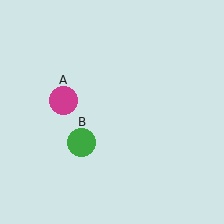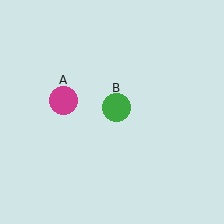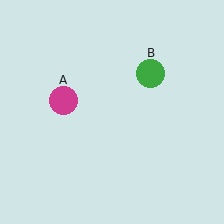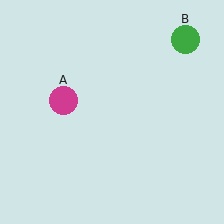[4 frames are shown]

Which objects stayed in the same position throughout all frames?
Magenta circle (object A) remained stationary.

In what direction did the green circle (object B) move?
The green circle (object B) moved up and to the right.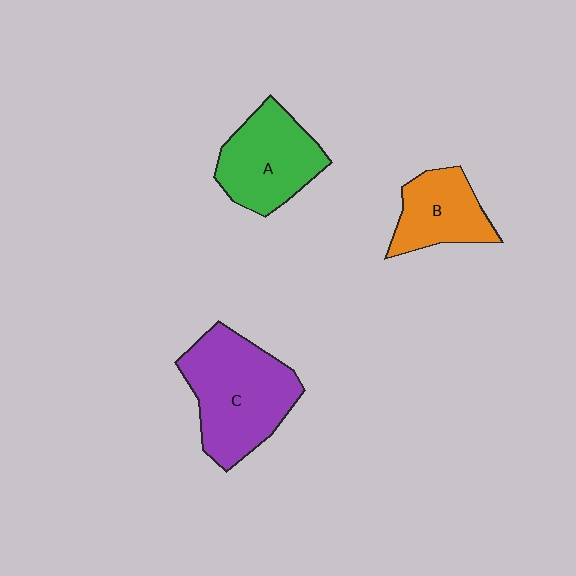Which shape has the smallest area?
Shape B (orange).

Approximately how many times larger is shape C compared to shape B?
Approximately 1.7 times.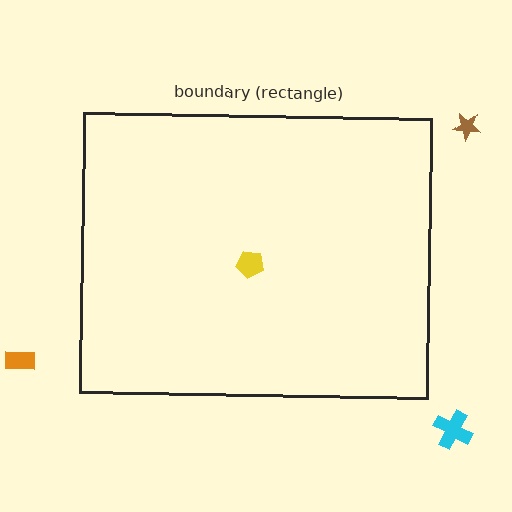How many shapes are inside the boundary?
1 inside, 3 outside.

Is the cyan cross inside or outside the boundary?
Outside.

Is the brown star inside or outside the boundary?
Outside.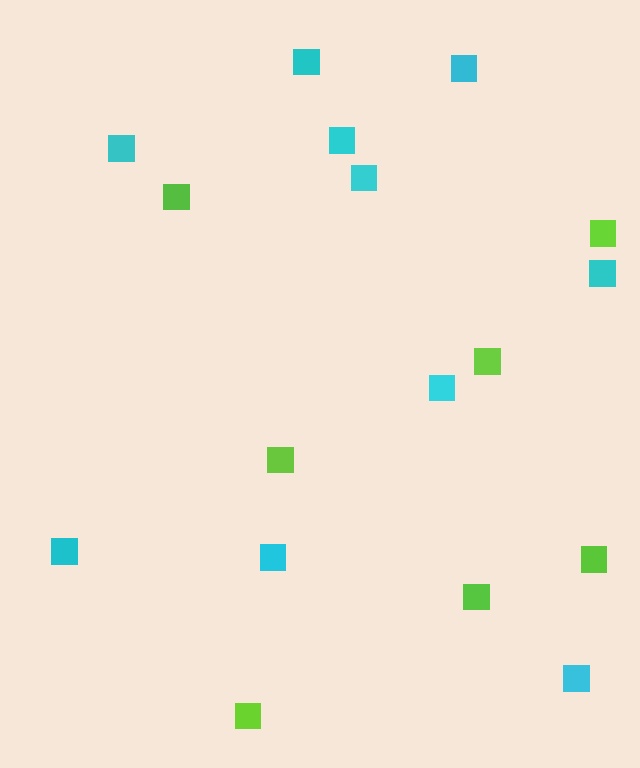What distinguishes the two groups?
There are 2 groups: one group of lime squares (7) and one group of cyan squares (10).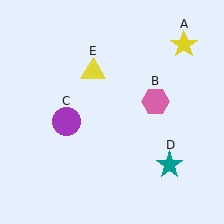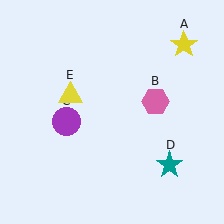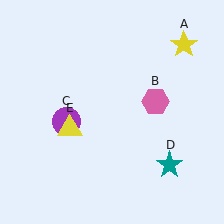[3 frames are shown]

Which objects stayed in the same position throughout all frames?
Yellow star (object A) and pink hexagon (object B) and purple circle (object C) and teal star (object D) remained stationary.